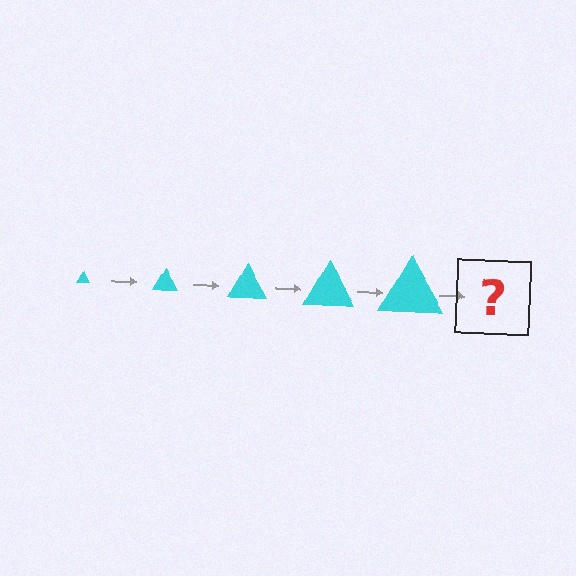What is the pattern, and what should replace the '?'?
The pattern is that the triangle gets progressively larger each step. The '?' should be a cyan triangle, larger than the previous one.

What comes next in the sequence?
The next element should be a cyan triangle, larger than the previous one.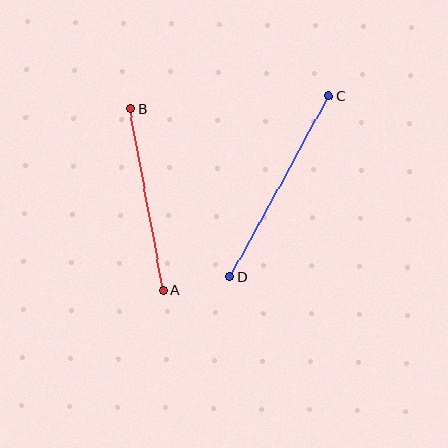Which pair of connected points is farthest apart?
Points C and D are farthest apart.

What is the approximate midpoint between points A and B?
The midpoint is at approximately (147, 199) pixels.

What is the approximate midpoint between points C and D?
The midpoint is at approximately (279, 186) pixels.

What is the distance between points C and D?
The distance is approximately 206 pixels.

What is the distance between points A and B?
The distance is approximately 185 pixels.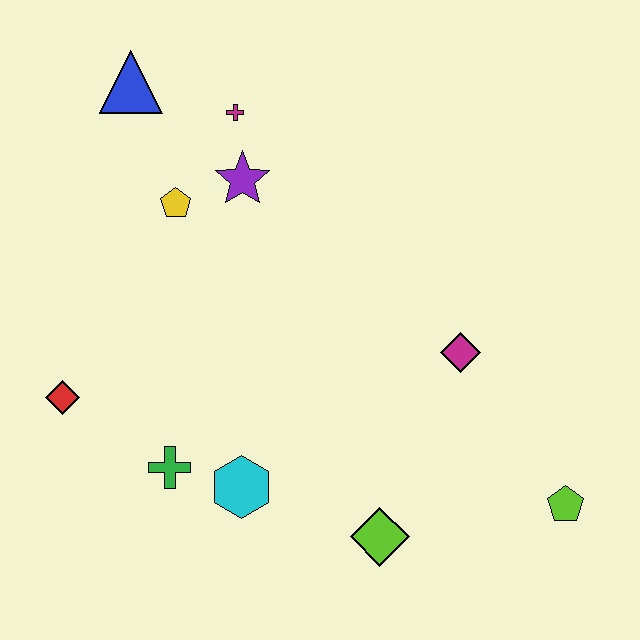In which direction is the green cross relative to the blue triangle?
The green cross is below the blue triangle.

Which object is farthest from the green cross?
The lime pentagon is farthest from the green cross.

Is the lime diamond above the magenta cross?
No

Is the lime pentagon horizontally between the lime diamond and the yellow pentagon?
No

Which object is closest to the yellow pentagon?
The purple star is closest to the yellow pentagon.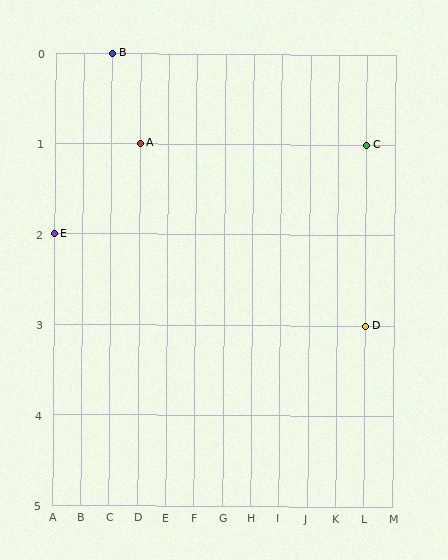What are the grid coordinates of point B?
Point B is at grid coordinates (C, 0).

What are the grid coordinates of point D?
Point D is at grid coordinates (L, 3).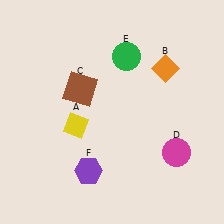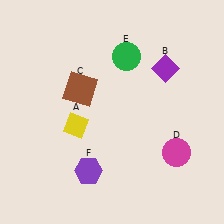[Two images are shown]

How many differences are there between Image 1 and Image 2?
There is 1 difference between the two images.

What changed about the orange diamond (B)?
In Image 1, B is orange. In Image 2, it changed to purple.